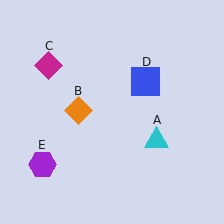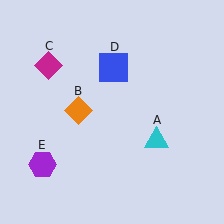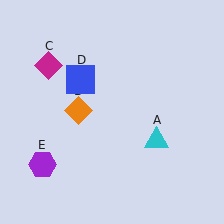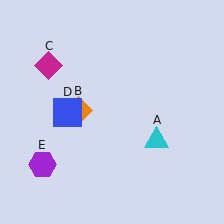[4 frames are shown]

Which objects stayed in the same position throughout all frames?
Cyan triangle (object A) and orange diamond (object B) and magenta diamond (object C) and purple hexagon (object E) remained stationary.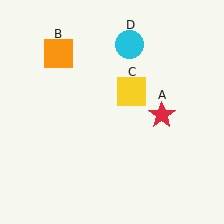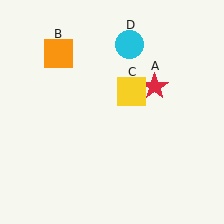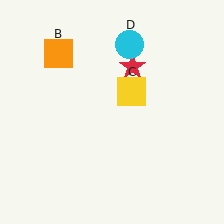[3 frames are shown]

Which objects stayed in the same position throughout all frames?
Orange square (object B) and yellow square (object C) and cyan circle (object D) remained stationary.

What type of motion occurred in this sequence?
The red star (object A) rotated counterclockwise around the center of the scene.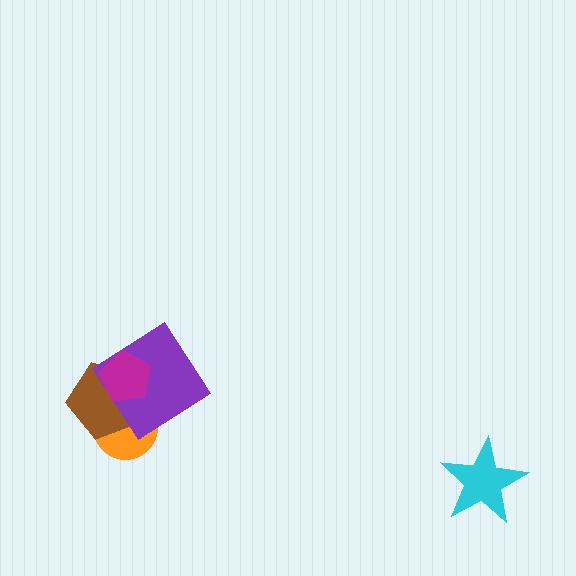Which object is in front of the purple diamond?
The magenta pentagon is in front of the purple diamond.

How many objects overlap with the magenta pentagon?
3 objects overlap with the magenta pentagon.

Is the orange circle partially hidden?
Yes, it is partially covered by another shape.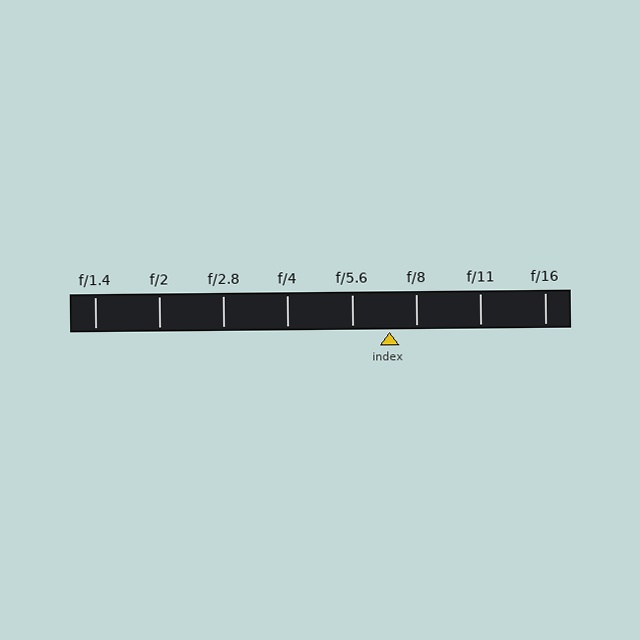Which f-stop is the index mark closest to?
The index mark is closest to f/8.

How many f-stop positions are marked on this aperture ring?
There are 8 f-stop positions marked.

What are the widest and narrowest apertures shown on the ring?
The widest aperture shown is f/1.4 and the narrowest is f/16.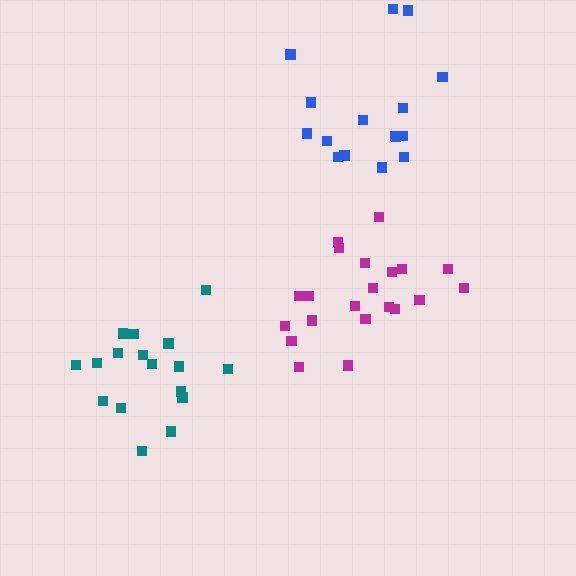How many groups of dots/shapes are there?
There are 3 groups.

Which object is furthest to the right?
The magenta cluster is rightmost.